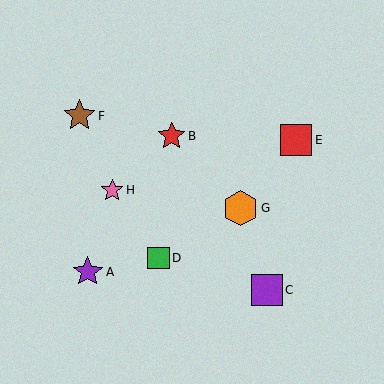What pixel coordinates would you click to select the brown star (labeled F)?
Click at (80, 116) to select the brown star F.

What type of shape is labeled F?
Shape F is a brown star.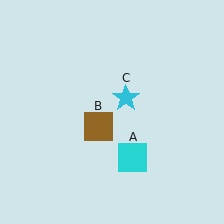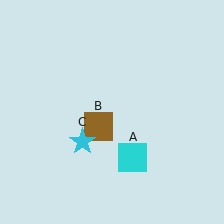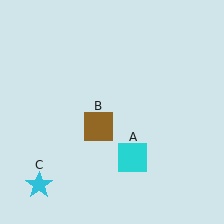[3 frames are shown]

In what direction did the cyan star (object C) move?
The cyan star (object C) moved down and to the left.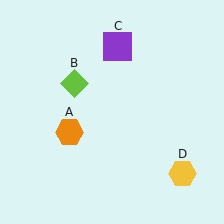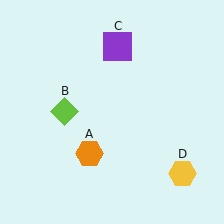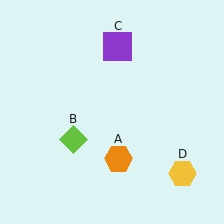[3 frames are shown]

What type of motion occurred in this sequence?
The orange hexagon (object A), lime diamond (object B) rotated counterclockwise around the center of the scene.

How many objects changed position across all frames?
2 objects changed position: orange hexagon (object A), lime diamond (object B).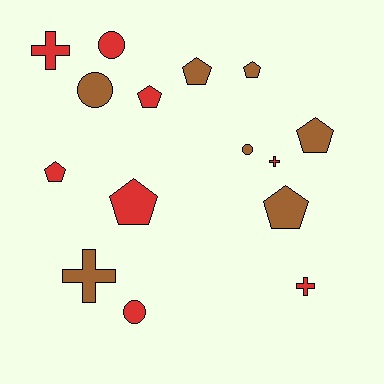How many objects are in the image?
There are 15 objects.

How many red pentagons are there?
There are 3 red pentagons.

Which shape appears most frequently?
Pentagon, with 7 objects.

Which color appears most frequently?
Red, with 8 objects.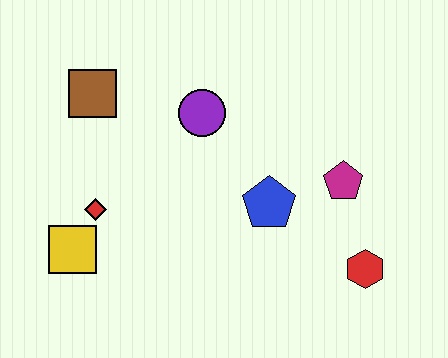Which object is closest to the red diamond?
The yellow square is closest to the red diamond.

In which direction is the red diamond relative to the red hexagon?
The red diamond is to the left of the red hexagon.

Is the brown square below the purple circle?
No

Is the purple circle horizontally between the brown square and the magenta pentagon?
Yes